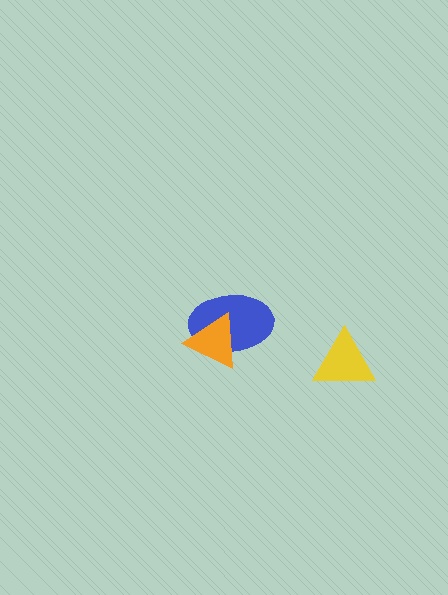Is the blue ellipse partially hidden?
Yes, it is partially covered by another shape.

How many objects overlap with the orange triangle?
1 object overlaps with the orange triangle.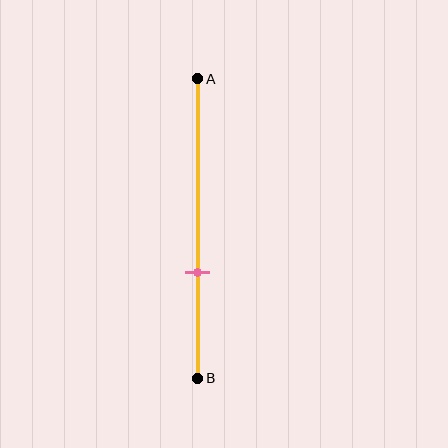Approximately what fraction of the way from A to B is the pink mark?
The pink mark is approximately 65% of the way from A to B.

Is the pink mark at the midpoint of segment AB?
No, the mark is at about 65% from A, not at the 50% midpoint.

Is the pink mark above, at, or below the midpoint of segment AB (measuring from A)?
The pink mark is below the midpoint of segment AB.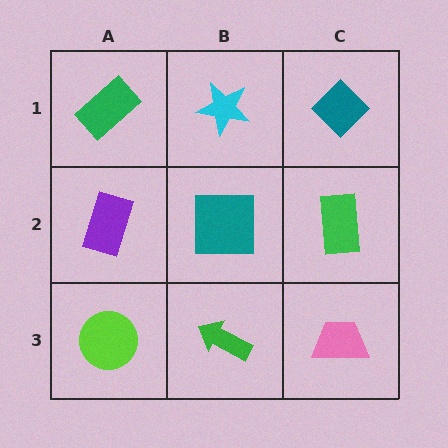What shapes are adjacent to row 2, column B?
A cyan star (row 1, column B), a green arrow (row 3, column B), a purple rectangle (row 2, column A), a green rectangle (row 2, column C).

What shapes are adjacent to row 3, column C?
A green rectangle (row 2, column C), a green arrow (row 3, column B).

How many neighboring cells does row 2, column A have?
3.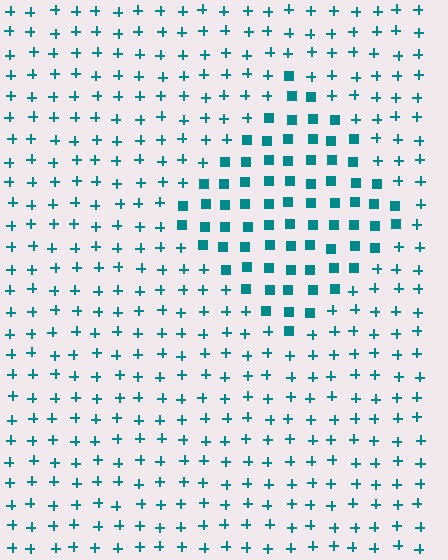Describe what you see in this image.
The image is filled with small teal elements arranged in a uniform grid. A diamond-shaped region contains squares, while the surrounding area contains plus signs. The boundary is defined purely by the change in element shape.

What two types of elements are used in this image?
The image uses squares inside the diamond region and plus signs outside it.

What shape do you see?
I see a diamond.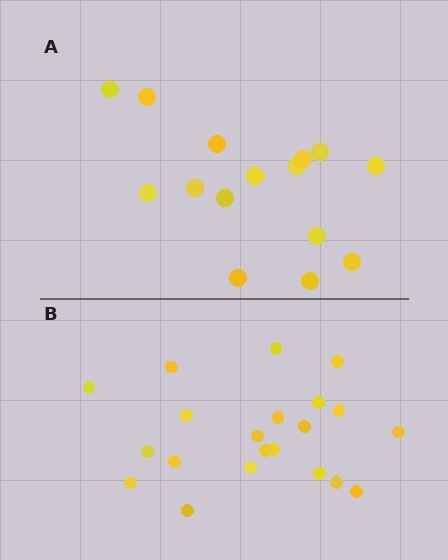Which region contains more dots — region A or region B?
Region B (the bottom region) has more dots.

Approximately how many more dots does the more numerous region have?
Region B has about 6 more dots than region A.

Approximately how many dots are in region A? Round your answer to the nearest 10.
About 20 dots. (The exact count is 15, which rounds to 20.)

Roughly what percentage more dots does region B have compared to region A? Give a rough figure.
About 40% more.